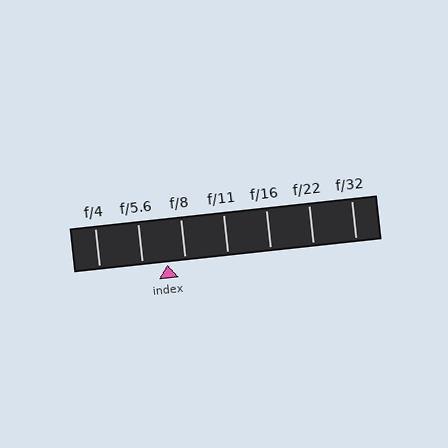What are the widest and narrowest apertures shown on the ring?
The widest aperture shown is f/4 and the narrowest is f/32.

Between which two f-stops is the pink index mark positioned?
The index mark is between f/5.6 and f/8.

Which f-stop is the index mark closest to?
The index mark is closest to f/8.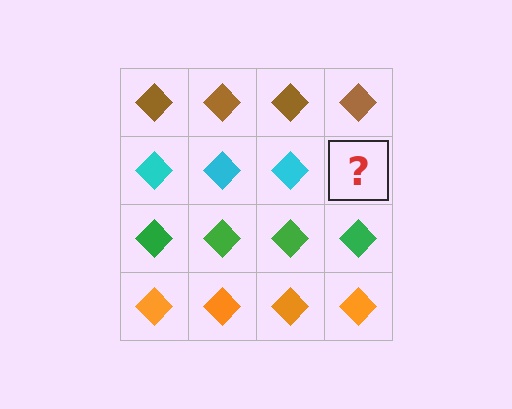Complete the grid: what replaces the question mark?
The question mark should be replaced with a cyan diamond.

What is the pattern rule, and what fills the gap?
The rule is that each row has a consistent color. The gap should be filled with a cyan diamond.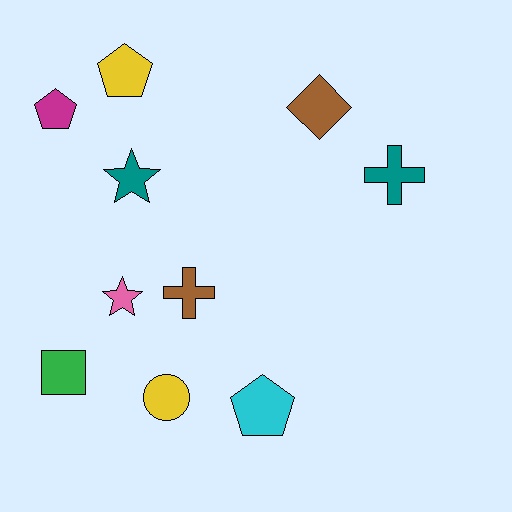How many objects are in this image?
There are 10 objects.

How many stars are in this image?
There are 2 stars.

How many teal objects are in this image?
There are 2 teal objects.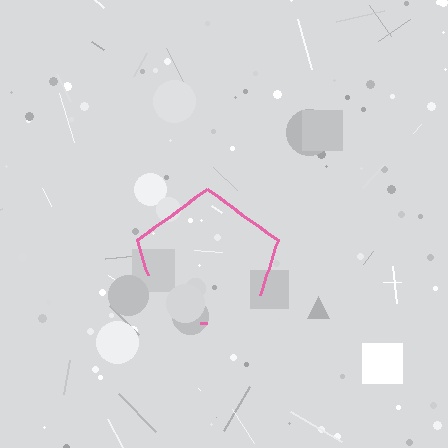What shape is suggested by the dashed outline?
The dashed outline suggests a pentagon.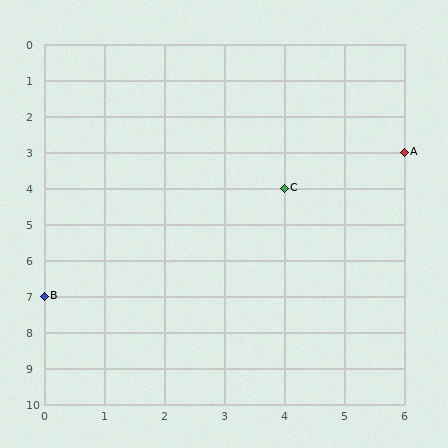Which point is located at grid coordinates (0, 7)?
Point B is at (0, 7).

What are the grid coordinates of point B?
Point B is at grid coordinates (0, 7).